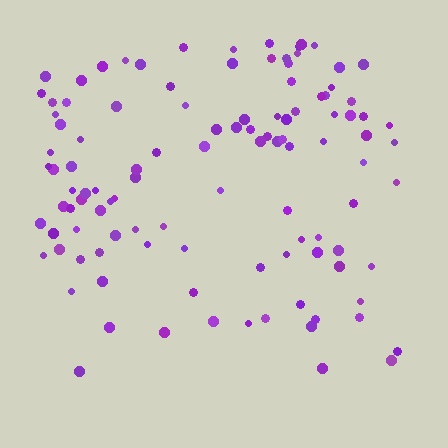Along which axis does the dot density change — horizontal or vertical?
Vertical.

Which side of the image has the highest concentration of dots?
The top.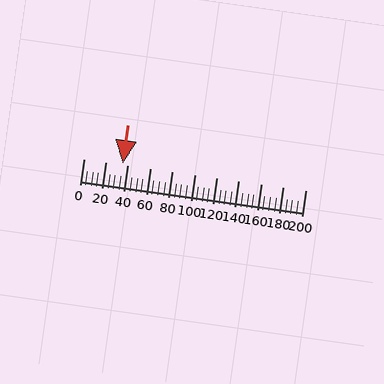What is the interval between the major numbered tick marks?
The major tick marks are spaced 20 units apart.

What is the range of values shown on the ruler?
The ruler shows values from 0 to 200.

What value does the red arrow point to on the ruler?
The red arrow points to approximately 35.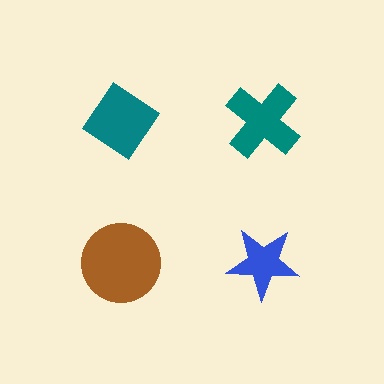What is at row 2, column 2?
A blue star.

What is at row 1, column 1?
A teal diamond.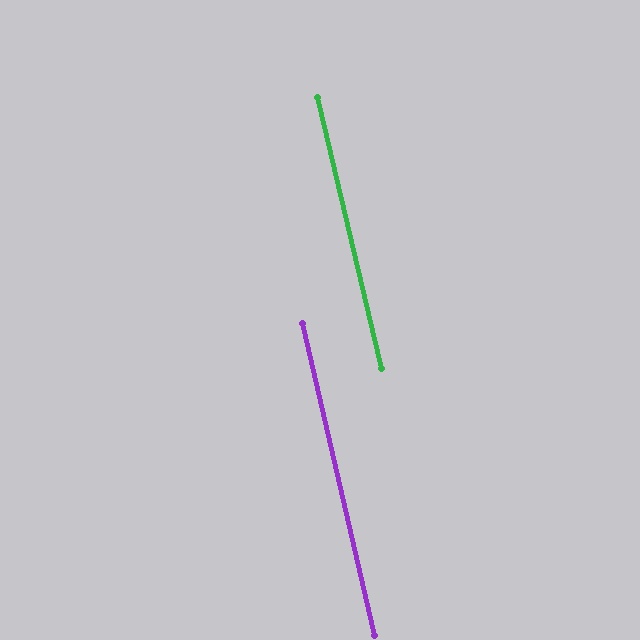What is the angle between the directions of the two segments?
Approximately 0 degrees.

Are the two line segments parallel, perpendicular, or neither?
Parallel — their directions differ by only 0.3°.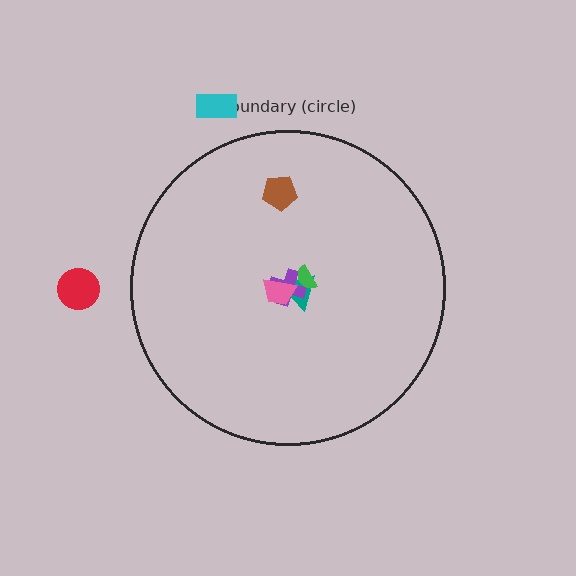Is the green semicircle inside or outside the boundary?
Inside.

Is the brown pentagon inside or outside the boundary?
Inside.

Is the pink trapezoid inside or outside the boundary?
Inside.